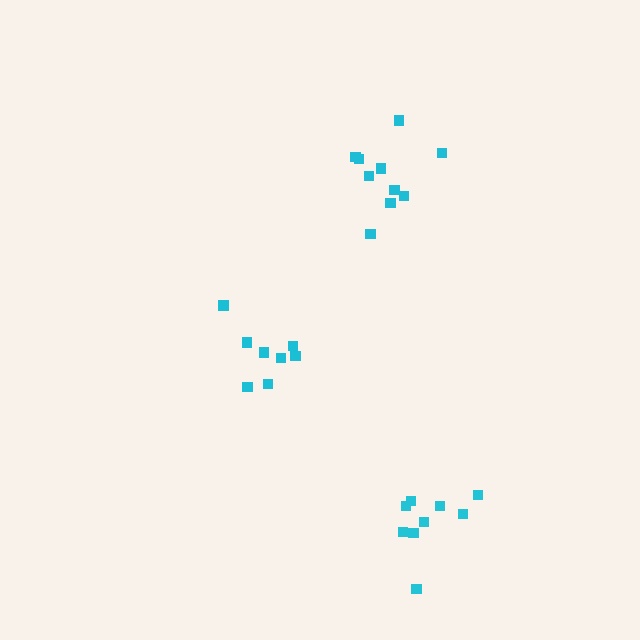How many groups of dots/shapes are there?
There are 3 groups.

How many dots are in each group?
Group 1: 8 dots, Group 2: 9 dots, Group 3: 10 dots (27 total).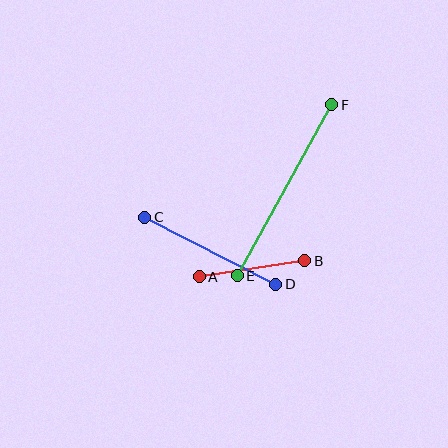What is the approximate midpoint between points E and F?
The midpoint is at approximately (284, 190) pixels.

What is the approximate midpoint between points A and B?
The midpoint is at approximately (252, 269) pixels.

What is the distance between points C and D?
The distance is approximately 147 pixels.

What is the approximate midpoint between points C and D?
The midpoint is at approximately (210, 251) pixels.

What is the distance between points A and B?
The distance is approximately 107 pixels.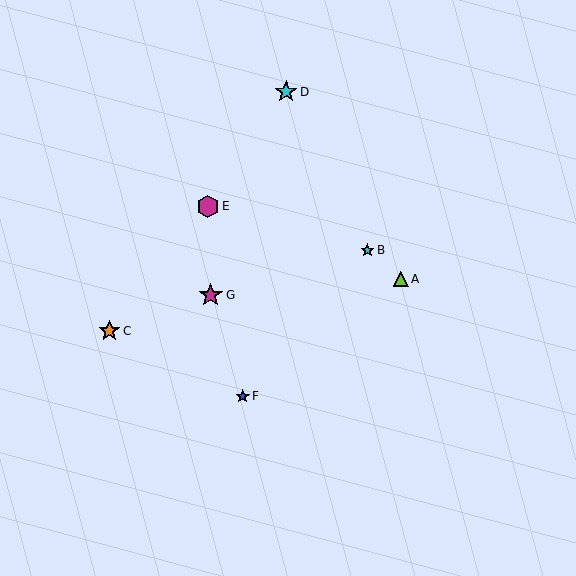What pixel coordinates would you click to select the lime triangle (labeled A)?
Click at (401, 279) to select the lime triangle A.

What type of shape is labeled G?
Shape G is a magenta star.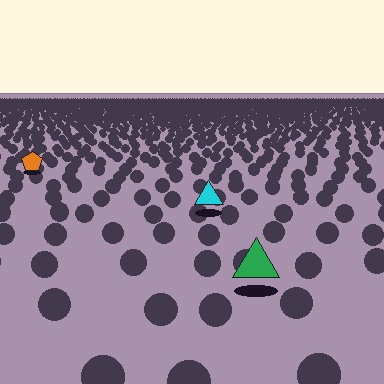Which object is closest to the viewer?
The green triangle is closest. The texture marks near it are larger and more spread out.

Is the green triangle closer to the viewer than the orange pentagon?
Yes. The green triangle is closer — you can tell from the texture gradient: the ground texture is coarser near it.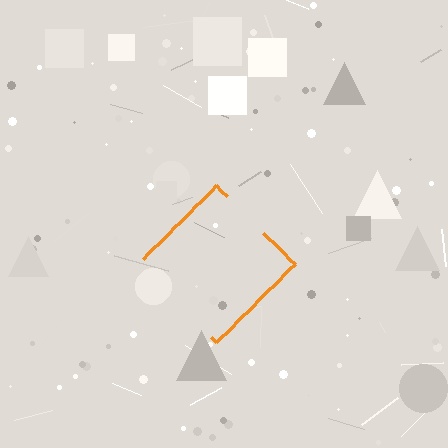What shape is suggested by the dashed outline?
The dashed outline suggests a diamond.